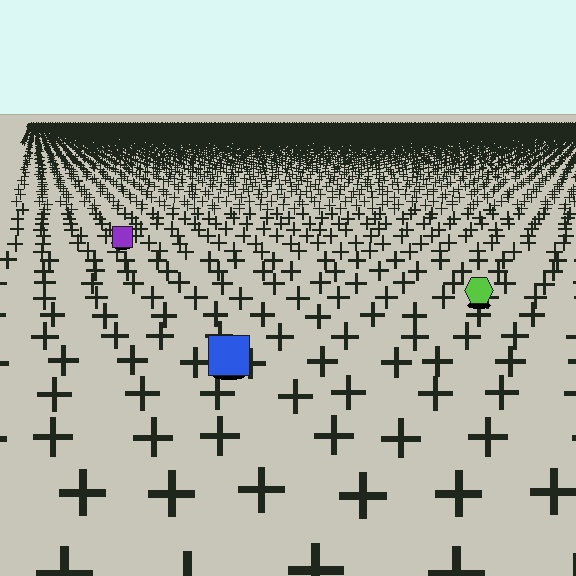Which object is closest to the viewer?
The blue square is closest. The texture marks near it are larger and more spread out.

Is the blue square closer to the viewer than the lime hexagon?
Yes. The blue square is closer — you can tell from the texture gradient: the ground texture is coarser near it.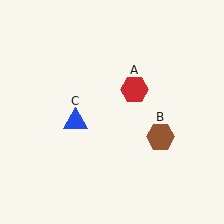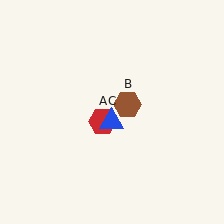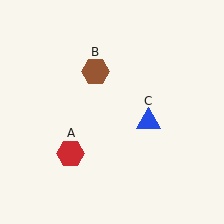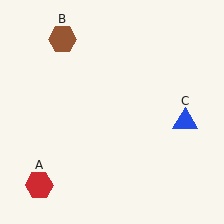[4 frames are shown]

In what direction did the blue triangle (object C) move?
The blue triangle (object C) moved right.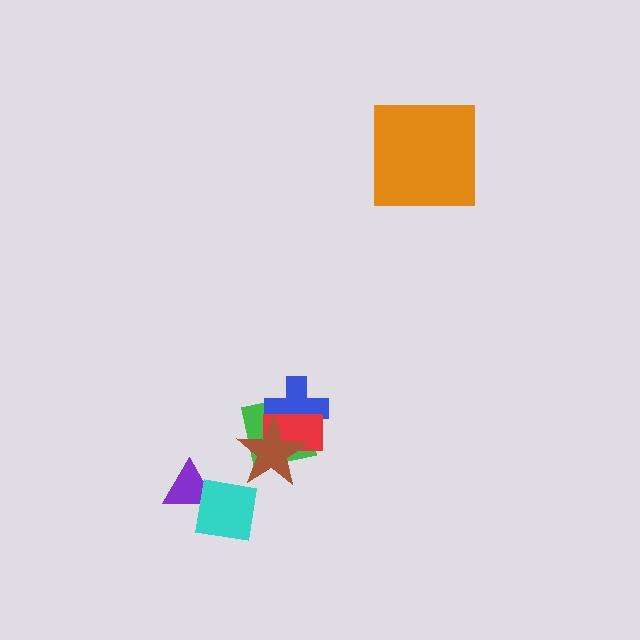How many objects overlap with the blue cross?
3 objects overlap with the blue cross.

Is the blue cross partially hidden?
Yes, it is partially covered by another shape.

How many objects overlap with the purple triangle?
1 object overlaps with the purple triangle.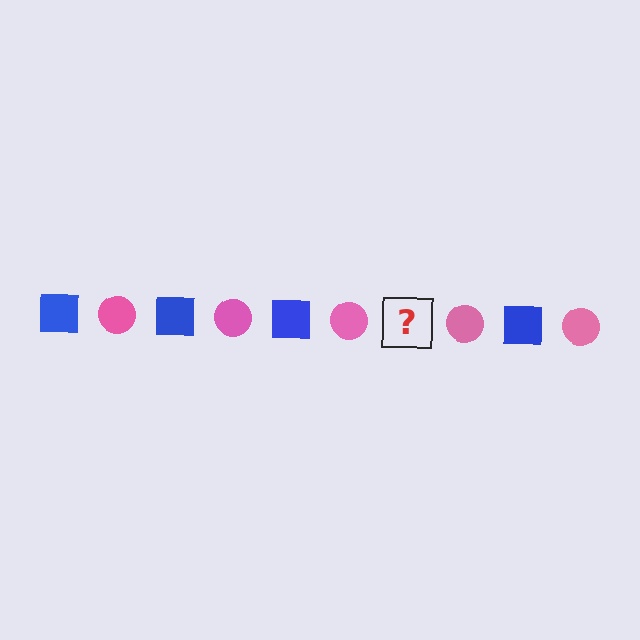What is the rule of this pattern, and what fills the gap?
The rule is that the pattern alternates between blue square and pink circle. The gap should be filled with a blue square.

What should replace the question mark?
The question mark should be replaced with a blue square.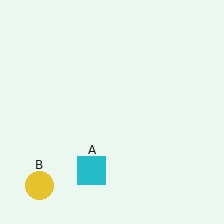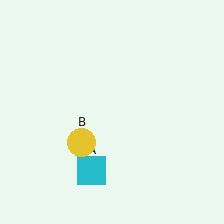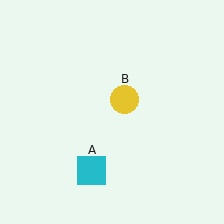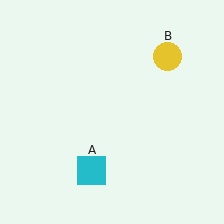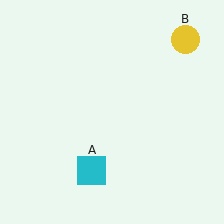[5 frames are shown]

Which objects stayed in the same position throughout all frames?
Cyan square (object A) remained stationary.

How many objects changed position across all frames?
1 object changed position: yellow circle (object B).